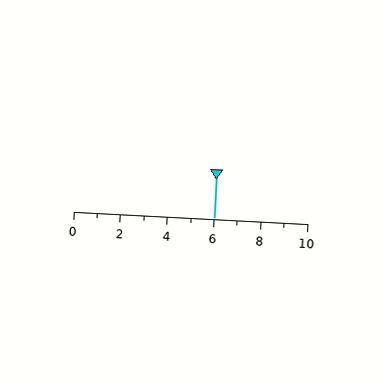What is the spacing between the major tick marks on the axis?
The major ticks are spaced 2 apart.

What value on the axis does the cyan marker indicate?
The marker indicates approximately 6.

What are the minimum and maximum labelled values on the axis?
The axis runs from 0 to 10.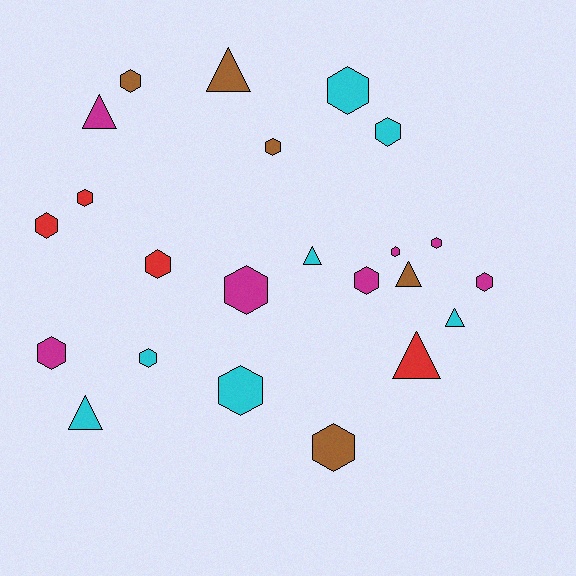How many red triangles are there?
There is 1 red triangle.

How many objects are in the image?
There are 23 objects.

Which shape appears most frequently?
Hexagon, with 16 objects.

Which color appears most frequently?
Cyan, with 7 objects.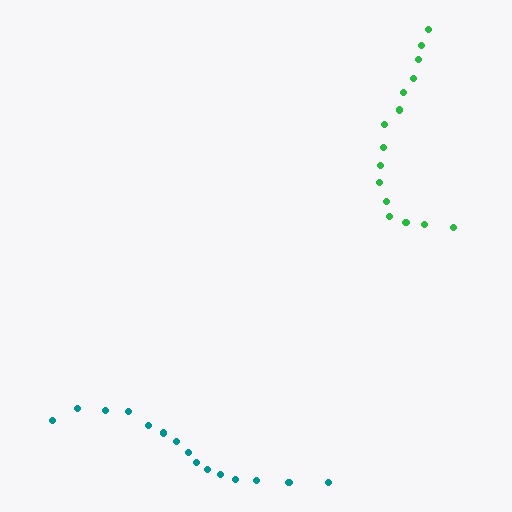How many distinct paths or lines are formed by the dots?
There are 2 distinct paths.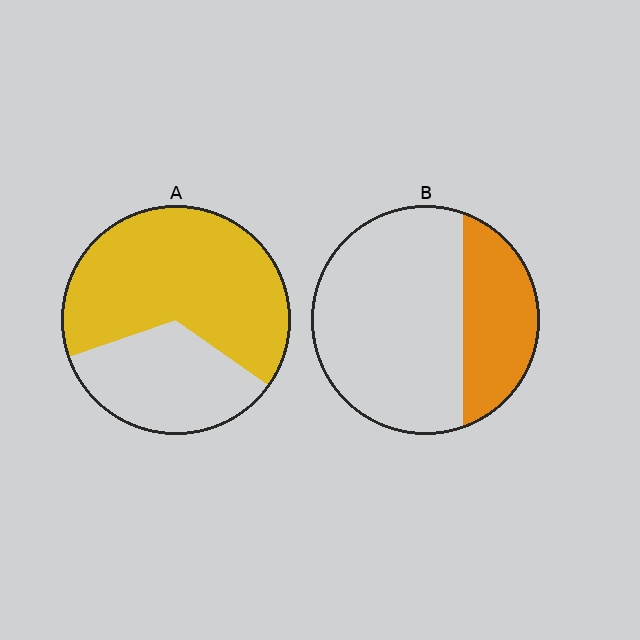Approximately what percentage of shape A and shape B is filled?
A is approximately 65% and B is approximately 30%.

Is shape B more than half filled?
No.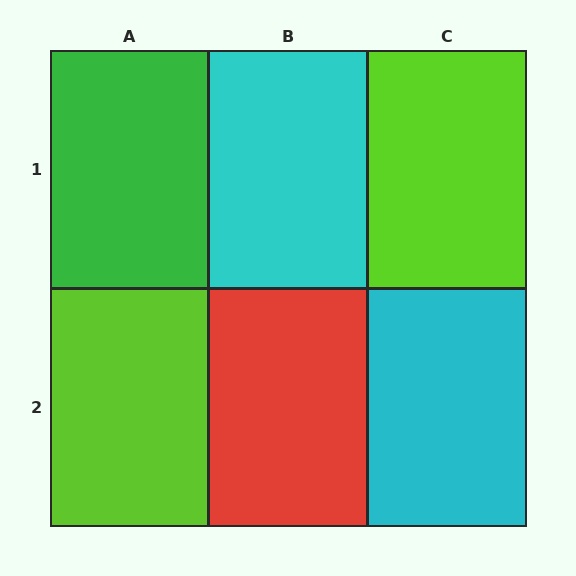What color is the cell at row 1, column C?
Lime.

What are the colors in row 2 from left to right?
Lime, red, cyan.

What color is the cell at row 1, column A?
Green.